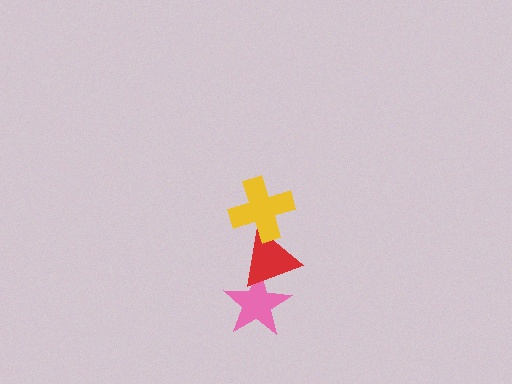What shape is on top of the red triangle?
The yellow cross is on top of the red triangle.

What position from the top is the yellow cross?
The yellow cross is 1st from the top.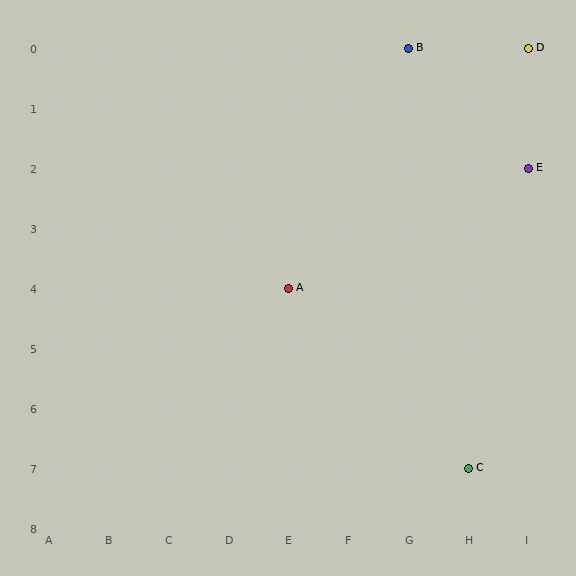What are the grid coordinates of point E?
Point E is at grid coordinates (I, 2).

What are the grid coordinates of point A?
Point A is at grid coordinates (E, 4).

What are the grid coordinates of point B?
Point B is at grid coordinates (G, 0).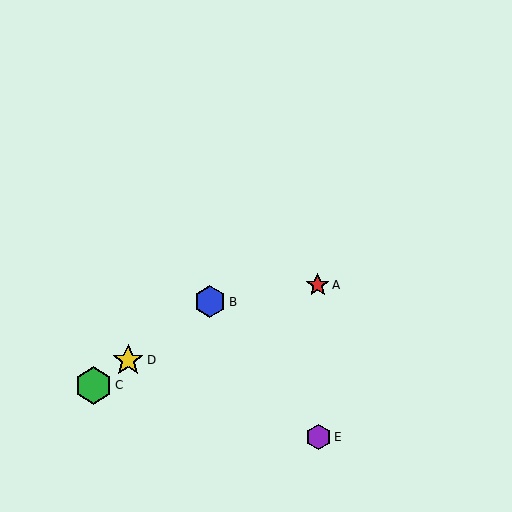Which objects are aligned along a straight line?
Objects B, C, D are aligned along a straight line.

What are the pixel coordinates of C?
Object C is at (93, 385).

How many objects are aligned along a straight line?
3 objects (B, C, D) are aligned along a straight line.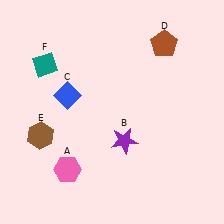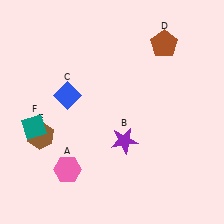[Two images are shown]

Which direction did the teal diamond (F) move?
The teal diamond (F) moved down.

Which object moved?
The teal diamond (F) moved down.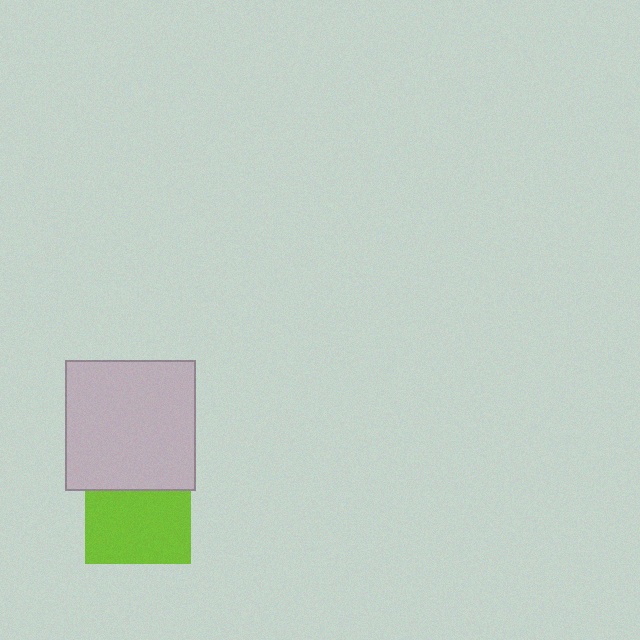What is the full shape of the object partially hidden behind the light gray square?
The partially hidden object is a lime square.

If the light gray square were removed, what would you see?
You would see the complete lime square.